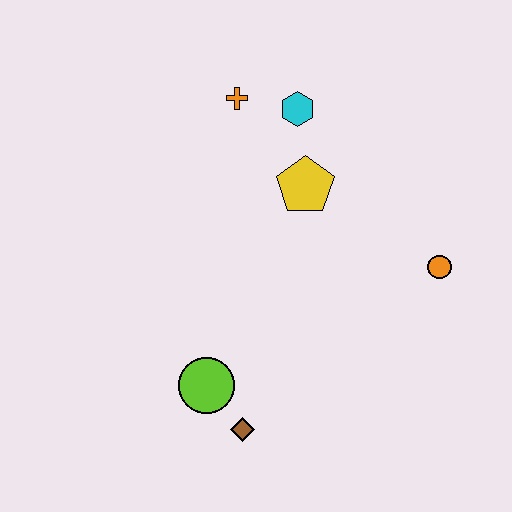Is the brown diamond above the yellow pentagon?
No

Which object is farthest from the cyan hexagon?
The brown diamond is farthest from the cyan hexagon.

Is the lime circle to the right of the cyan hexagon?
No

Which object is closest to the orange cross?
The cyan hexagon is closest to the orange cross.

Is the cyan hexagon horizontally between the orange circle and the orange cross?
Yes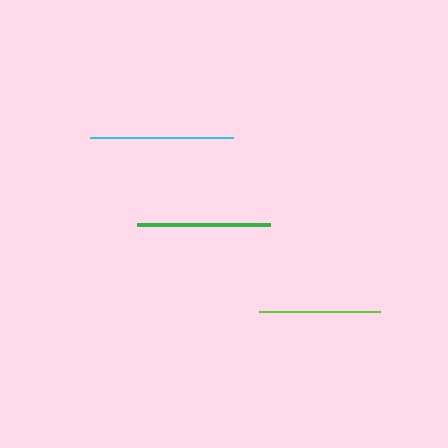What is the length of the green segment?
The green segment is approximately 134 pixels long.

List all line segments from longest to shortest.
From longest to shortest: cyan, green, lime.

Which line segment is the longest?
The cyan line is the longest at approximately 143 pixels.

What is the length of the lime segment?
The lime segment is approximately 121 pixels long.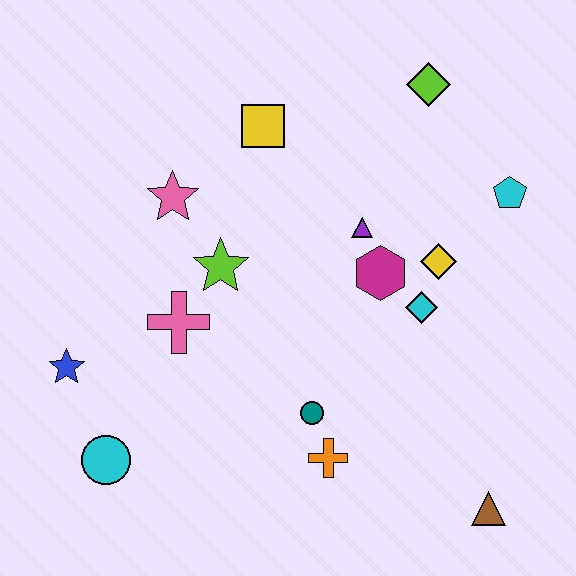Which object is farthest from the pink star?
The brown triangle is farthest from the pink star.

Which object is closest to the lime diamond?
The cyan pentagon is closest to the lime diamond.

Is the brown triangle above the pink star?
No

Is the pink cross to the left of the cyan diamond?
Yes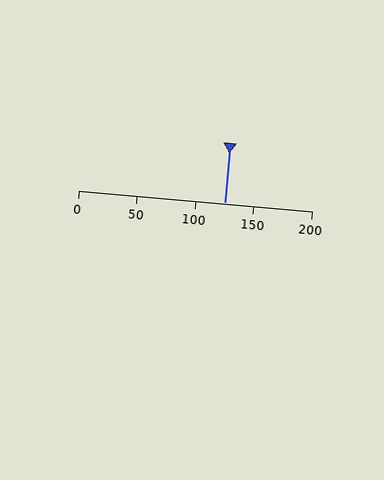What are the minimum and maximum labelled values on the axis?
The axis runs from 0 to 200.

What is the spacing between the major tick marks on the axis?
The major ticks are spaced 50 apart.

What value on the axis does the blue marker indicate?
The marker indicates approximately 125.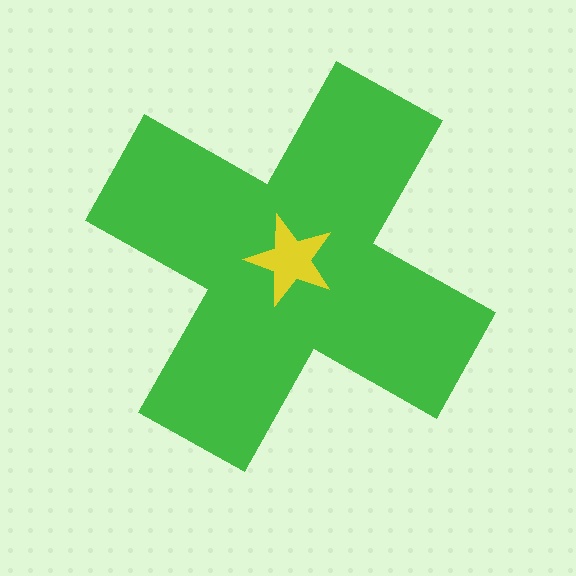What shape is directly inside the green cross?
The yellow star.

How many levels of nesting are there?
2.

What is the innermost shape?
The yellow star.